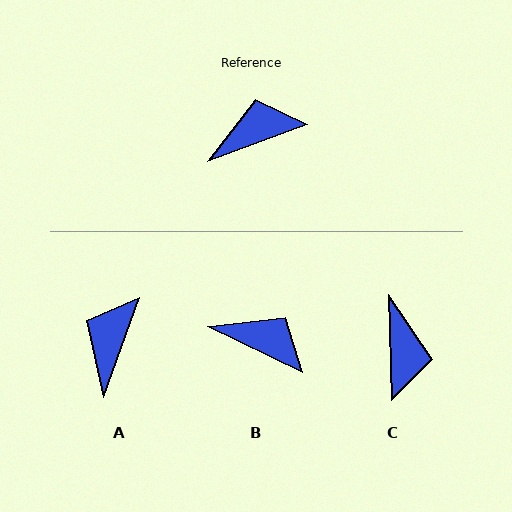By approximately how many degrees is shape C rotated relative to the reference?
Approximately 109 degrees clockwise.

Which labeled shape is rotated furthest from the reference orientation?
C, about 109 degrees away.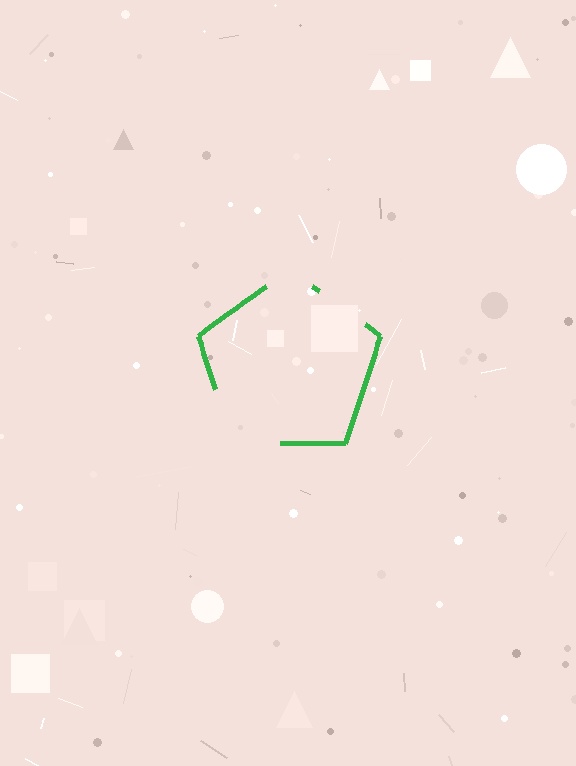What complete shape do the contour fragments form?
The contour fragments form a pentagon.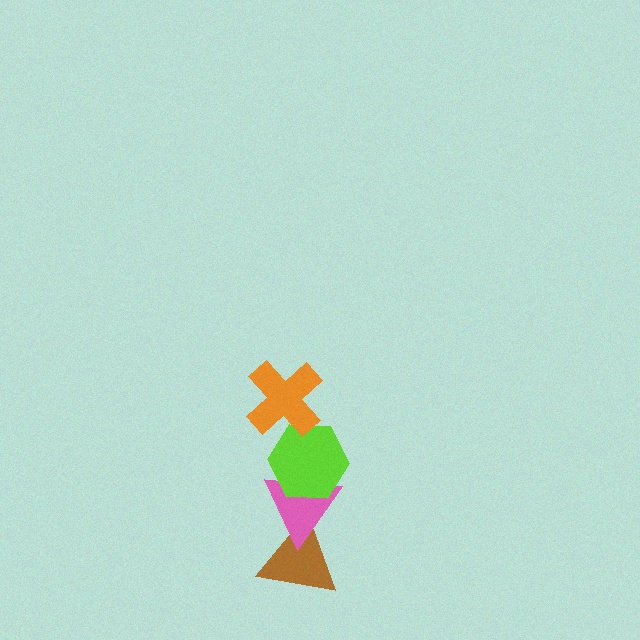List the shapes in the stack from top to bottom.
From top to bottom: the orange cross, the lime hexagon, the pink triangle, the brown triangle.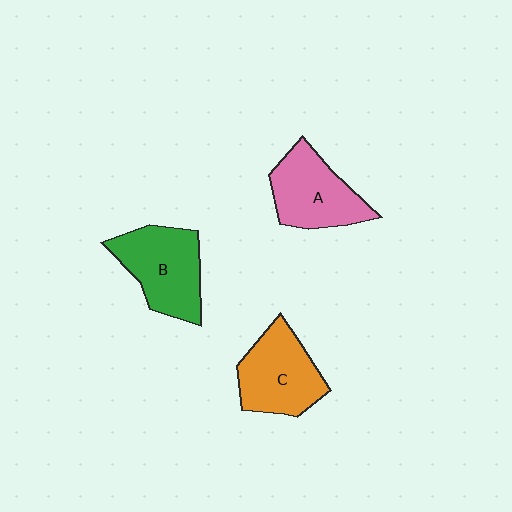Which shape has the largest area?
Shape B (green).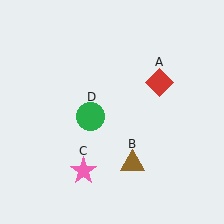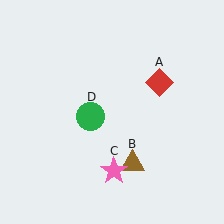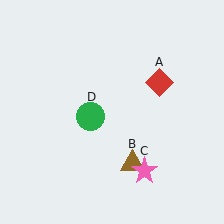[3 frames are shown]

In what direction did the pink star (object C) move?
The pink star (object C) moved right.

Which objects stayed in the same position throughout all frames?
Red diamond (object A) and brown triangle (object B) and green circle (object D) remained stationary.